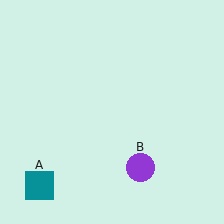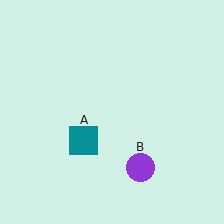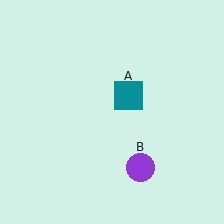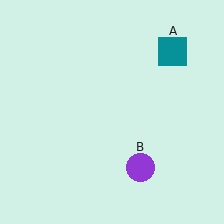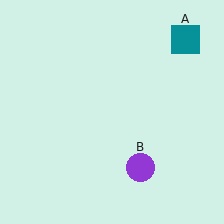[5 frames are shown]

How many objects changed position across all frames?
1 object changed position: teal square (object A).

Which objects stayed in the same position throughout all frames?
Purple circle (object B) remained stationary.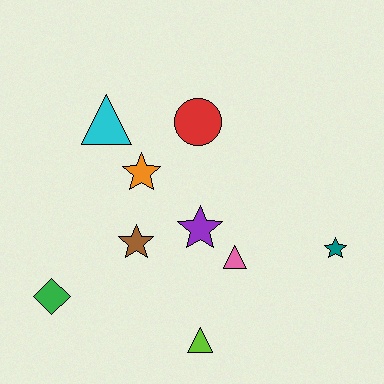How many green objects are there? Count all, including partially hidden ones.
There is 1 green object.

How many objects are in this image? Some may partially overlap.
There are 9 objects.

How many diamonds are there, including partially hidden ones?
There is 1 diamond.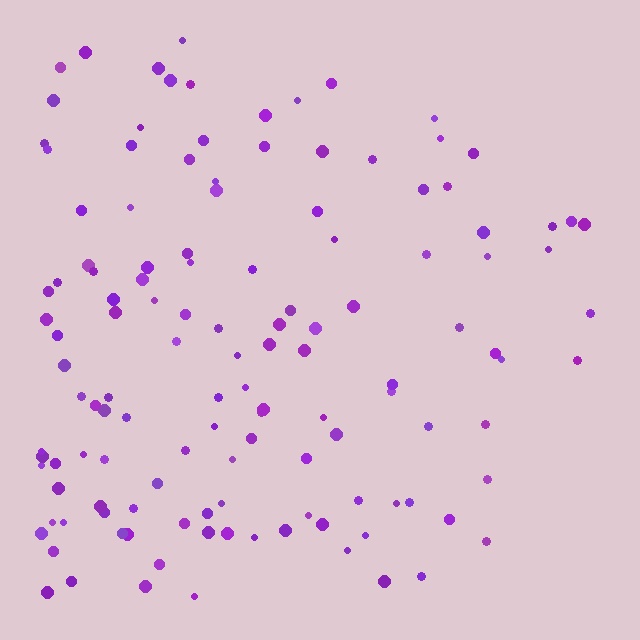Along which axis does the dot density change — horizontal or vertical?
Horizontal.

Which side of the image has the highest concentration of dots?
The left.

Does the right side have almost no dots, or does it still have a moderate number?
Still a moderate number, just noticeably fewer than the left.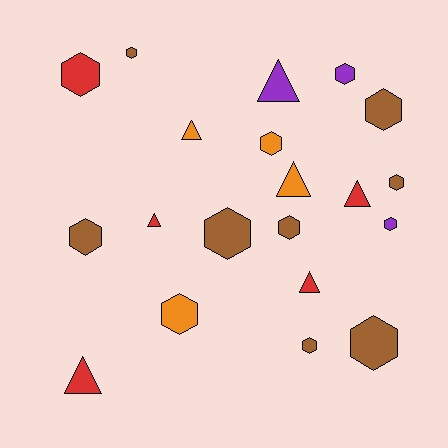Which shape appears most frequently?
Hexagon, with 13 objects.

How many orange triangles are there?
There are 2 orange triangles.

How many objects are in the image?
There are 20 objects.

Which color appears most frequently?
Brown, with 8 objects.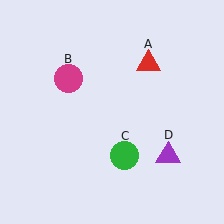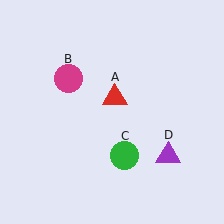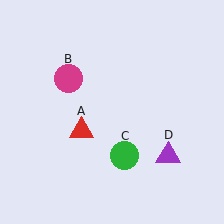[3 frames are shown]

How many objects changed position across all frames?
1 object changed position: red triangle (object A).